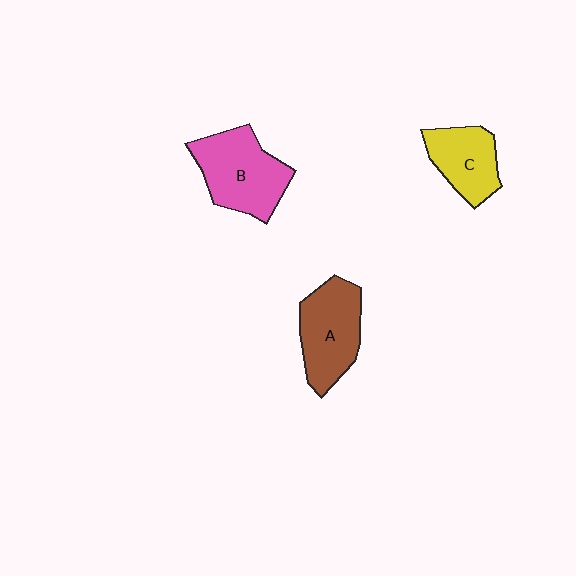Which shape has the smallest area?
Shape C (yellow).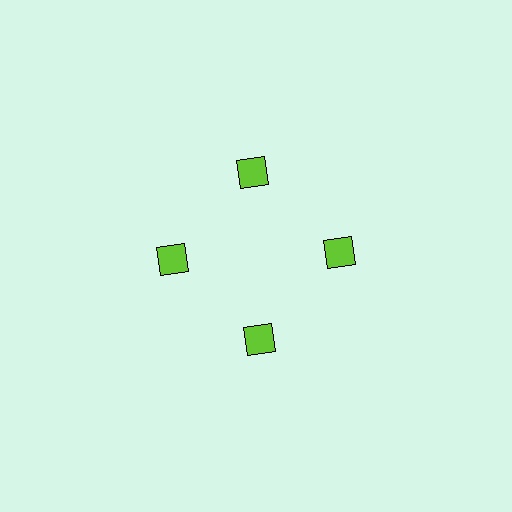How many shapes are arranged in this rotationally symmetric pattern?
There are 4 shapes, arranged in 4 groups of 1.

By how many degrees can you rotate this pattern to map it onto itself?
The pattern maps onto itself every 90 degrees of rotation.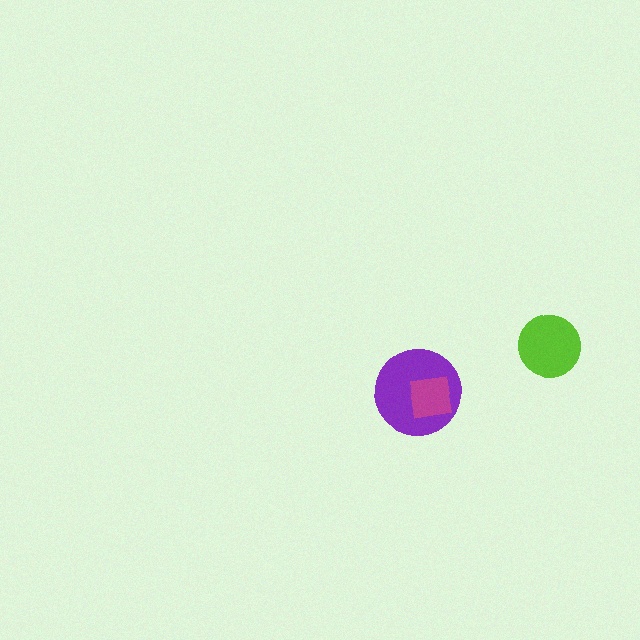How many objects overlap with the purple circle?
1 object overlaps with the purple circle.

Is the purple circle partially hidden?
Yes, it is partially covered by another shape.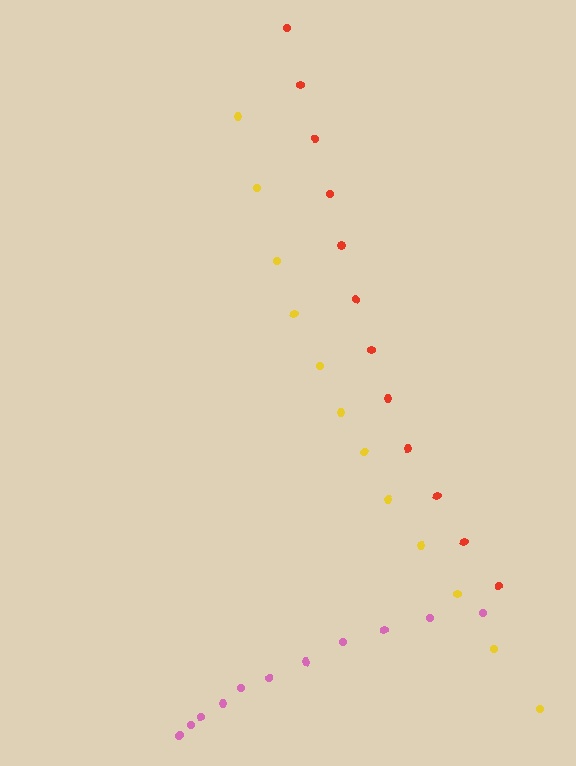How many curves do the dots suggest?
There are 3 distinct paths.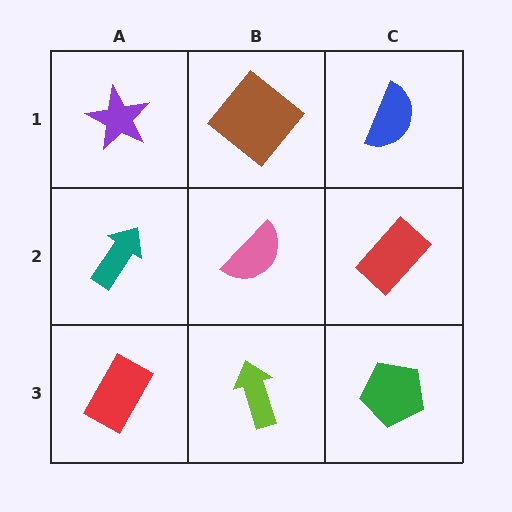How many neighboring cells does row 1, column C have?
2.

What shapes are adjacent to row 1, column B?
A pink semicircle (row 2, column B), a purple star (row 1, column A), a blue semicircle (row 1, column C).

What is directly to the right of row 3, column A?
A lime arrow.